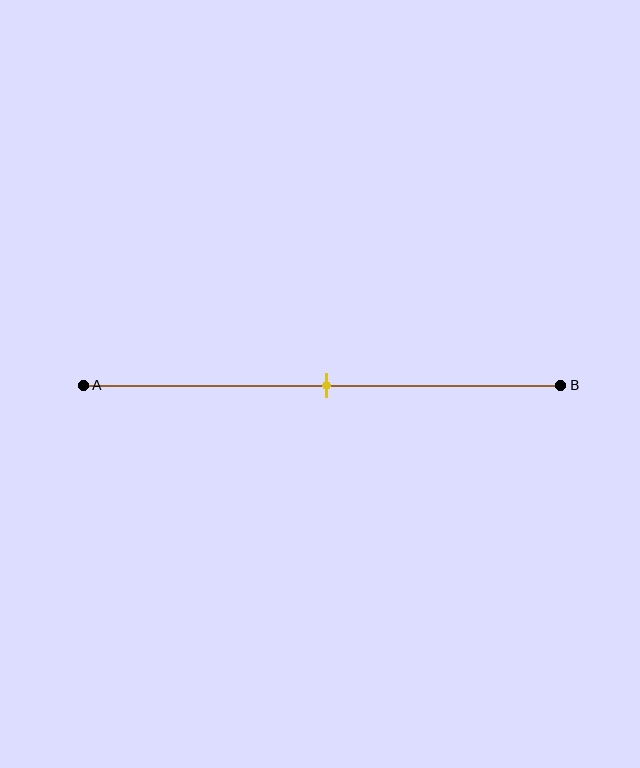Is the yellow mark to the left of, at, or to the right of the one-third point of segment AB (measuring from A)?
The yellow mark is to the right of the one-third point of segment AB.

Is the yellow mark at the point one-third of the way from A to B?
No, the mark is at about 50% from A, not at the 33% one-third point.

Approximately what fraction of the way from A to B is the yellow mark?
The yellow mark is approximately 50% of the way from A to B.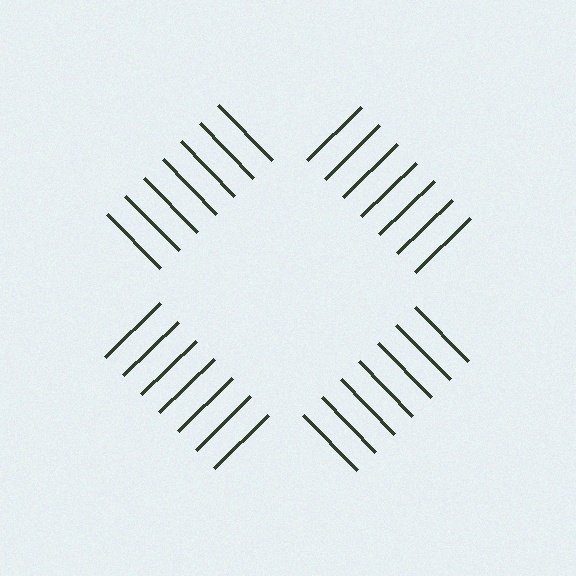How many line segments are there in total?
28 — 7 along each of the 4 edges.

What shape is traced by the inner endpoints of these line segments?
An illusory square — the line segments terminate on its edges but no continuous stroke is drawn.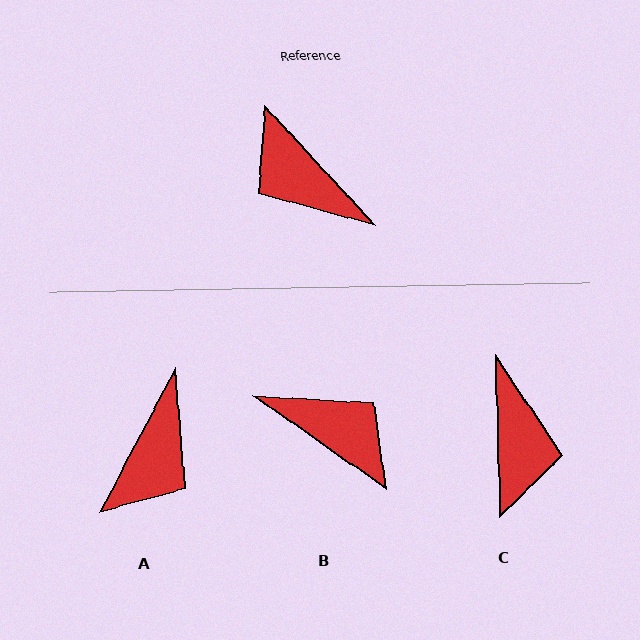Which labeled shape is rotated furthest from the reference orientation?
B, about 168 degrees away.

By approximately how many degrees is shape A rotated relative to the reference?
Approximately 110 degrees counter-clockwise.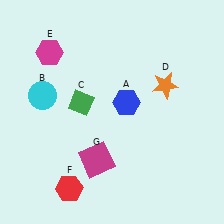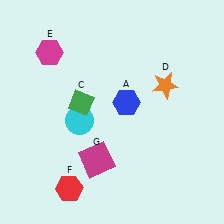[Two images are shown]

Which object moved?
The cyan circle (B) moved right.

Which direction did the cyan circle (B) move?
The cyan circle (B) moved right.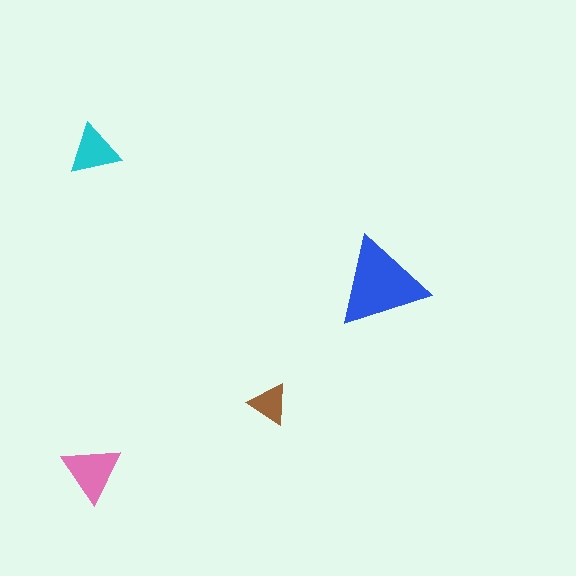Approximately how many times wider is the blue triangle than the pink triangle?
About 1.5 times wider.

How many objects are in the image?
There are 4 objects in the image.